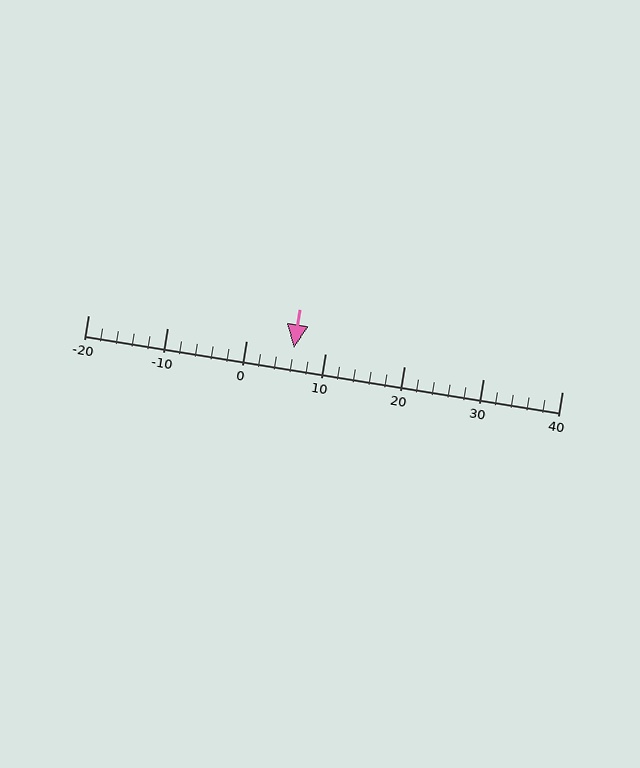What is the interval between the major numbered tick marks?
The major tick marks are spaced 10 units apart.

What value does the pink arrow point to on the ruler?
The pink arrow points to approximately 6.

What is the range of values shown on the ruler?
The ruler shows values from -20 to 40.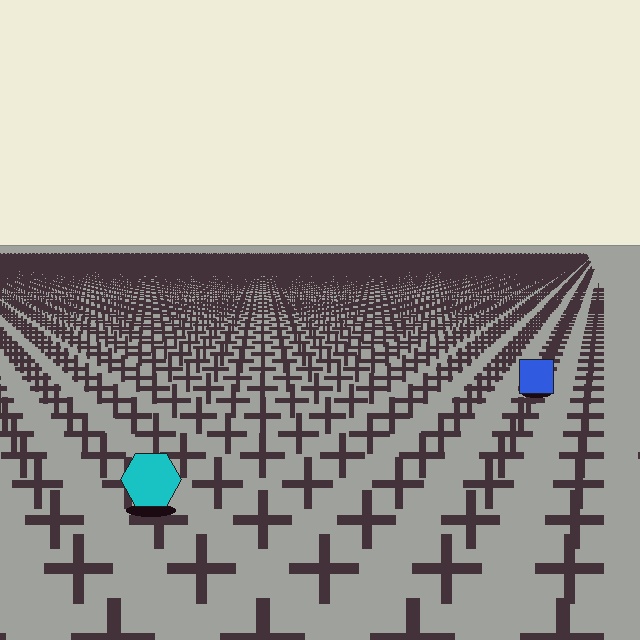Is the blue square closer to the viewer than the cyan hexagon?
No. The cyan hexagon is closer — you can tell from the texture gradient: the ground texture is coarser near it.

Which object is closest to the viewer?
The cyan hexagon is closest. The texture marks near it are larger and more spread out.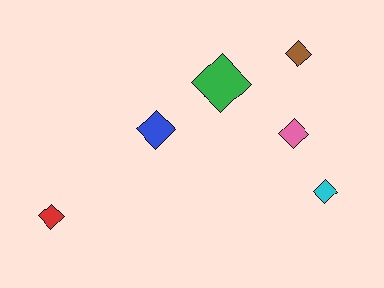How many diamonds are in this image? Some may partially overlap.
There are 6 diamonds.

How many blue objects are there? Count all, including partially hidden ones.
There is 1 blue object.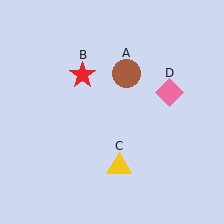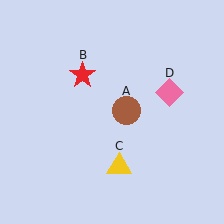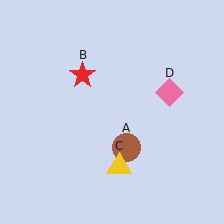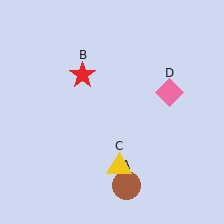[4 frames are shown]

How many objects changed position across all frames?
1 object changed position: brown circle (object A).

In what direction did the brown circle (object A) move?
The brown circle (object A) moved down.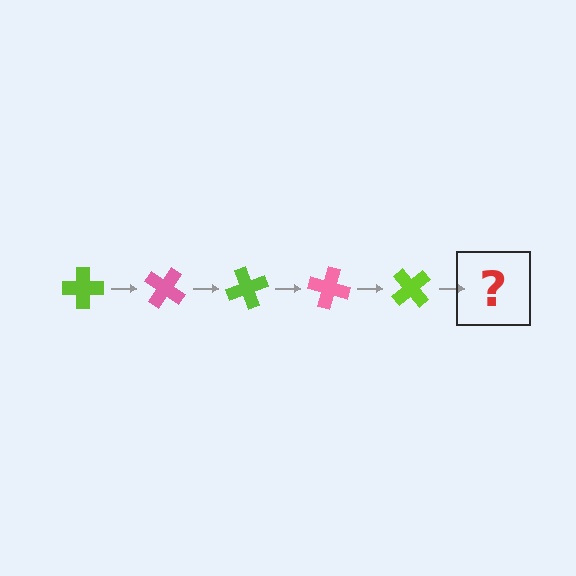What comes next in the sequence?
The next element should be a pink cross, rotated 175 degrees from the start.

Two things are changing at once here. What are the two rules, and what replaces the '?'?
The two rules are that it rotates 35 degrees each step and the color cycles through lime and pink. The '?' should be a pink cross, rotated 175 degrees from the start.